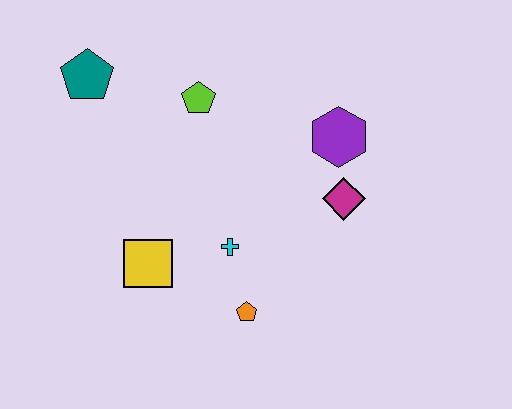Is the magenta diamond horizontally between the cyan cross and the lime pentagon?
No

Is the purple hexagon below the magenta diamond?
No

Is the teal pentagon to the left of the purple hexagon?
Yes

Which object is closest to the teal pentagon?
The lime pentagon is closest to the teal pentagon.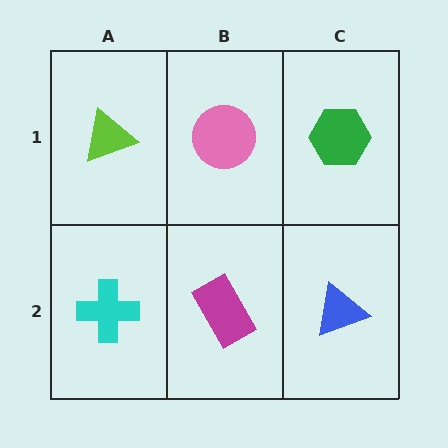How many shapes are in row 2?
3 shapes.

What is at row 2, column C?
A blue triangle.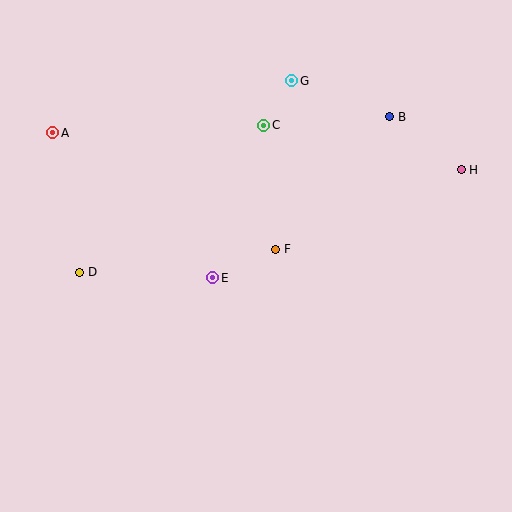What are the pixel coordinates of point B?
Point B is at (390, 117).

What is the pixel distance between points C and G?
The distance between C and G is 53 pixels.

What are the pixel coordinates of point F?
Point F is at (276, 249).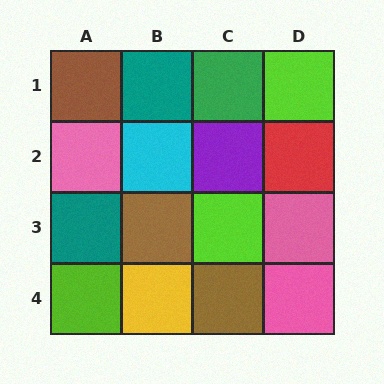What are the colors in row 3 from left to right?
Teal, brown, lime, pink.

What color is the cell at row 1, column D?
Lime.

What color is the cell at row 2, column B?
Cyan.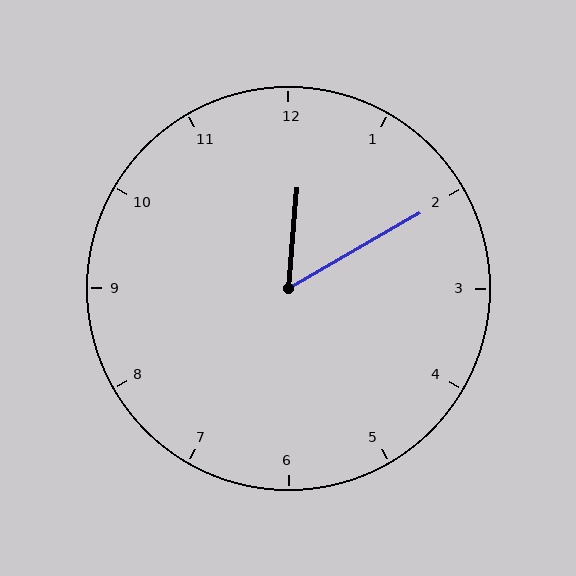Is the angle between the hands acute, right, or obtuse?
It is acute.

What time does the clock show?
12:10.